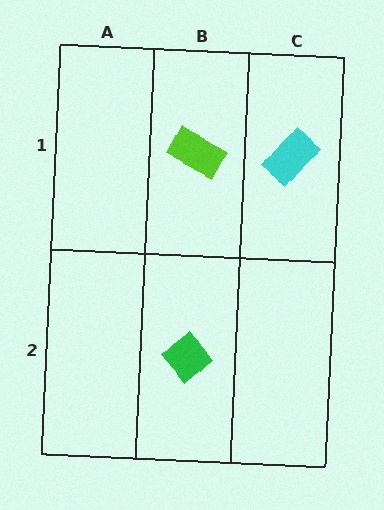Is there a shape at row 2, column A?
No, that cell is empty.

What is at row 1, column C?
A cyan rectangle.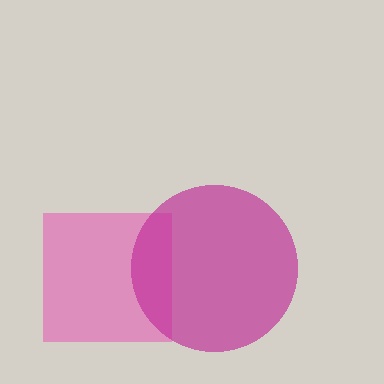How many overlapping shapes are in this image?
There are 2 overlapping shapes in the image.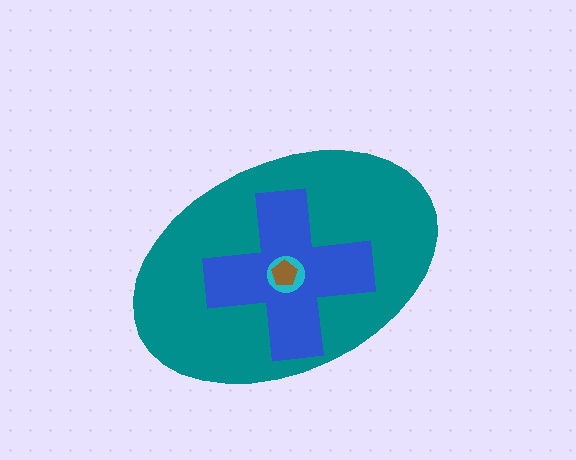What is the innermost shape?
The brown pentagon.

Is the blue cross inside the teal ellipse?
Yes.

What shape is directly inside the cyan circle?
The brown pentagon.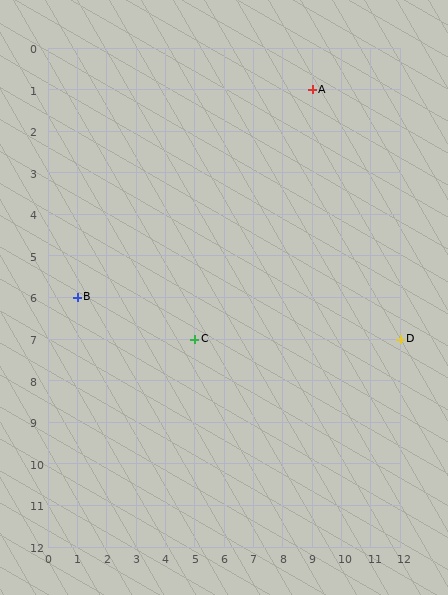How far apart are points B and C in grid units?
Points B and C are 4 columns and 1 row apart (about 4.1 grid units diagonally).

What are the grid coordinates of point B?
Point B is at grid coordinates (1, 6).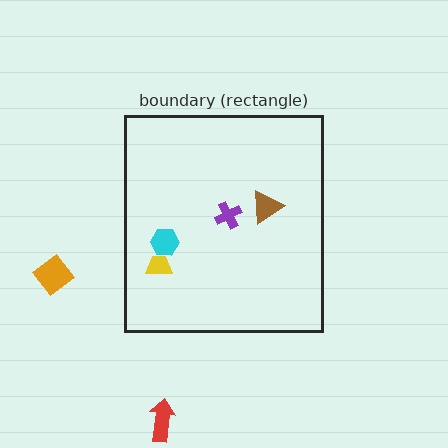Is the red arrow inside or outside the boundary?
Outside.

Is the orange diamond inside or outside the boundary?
Outside.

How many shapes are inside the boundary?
4 inside, 2 outside.